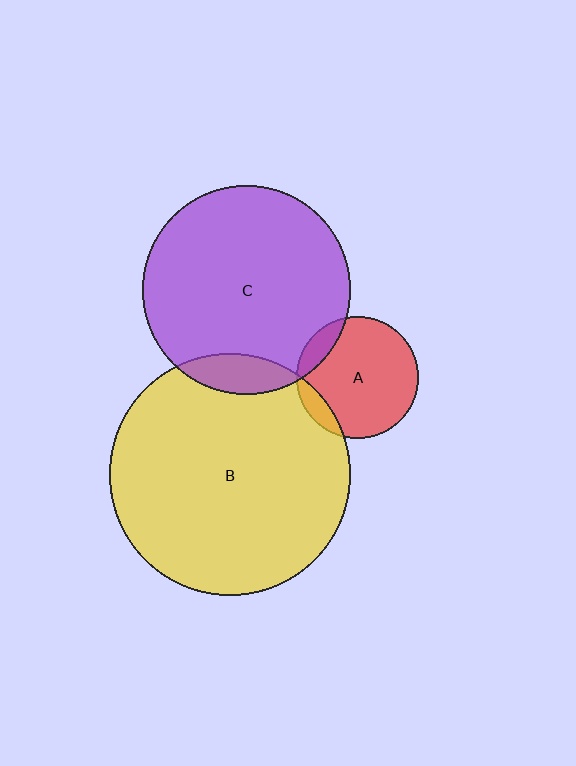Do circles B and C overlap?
Yes.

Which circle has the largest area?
Circle B (yellow).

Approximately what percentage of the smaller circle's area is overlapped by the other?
Approximately 10%.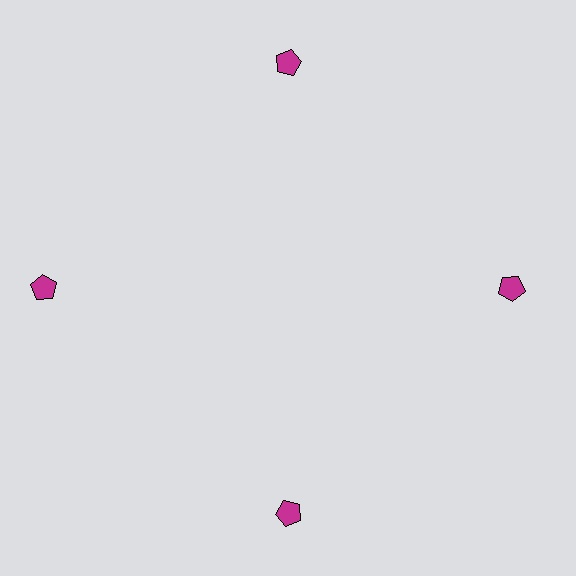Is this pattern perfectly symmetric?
No. The 4 magenta pentagons are arranged in a ring, but one element near the 9 o'clock position is pushed outward from the center, breaking the 4-fold rotational symmetry.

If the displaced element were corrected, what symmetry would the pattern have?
It would have 4-fold rotational symmetry — the pattern would map onto itself every 90 degrees.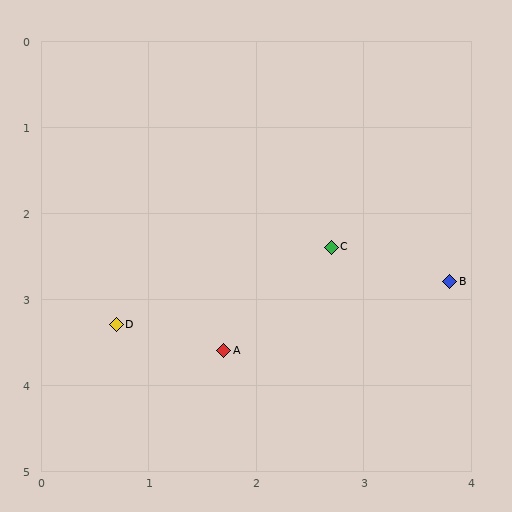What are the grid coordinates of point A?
Point A is at approximately (1.7, 3.6).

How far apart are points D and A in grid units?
Points D and A are about 1.0 grid units apart.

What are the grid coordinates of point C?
Point C is at approximately (2.7, 2.4).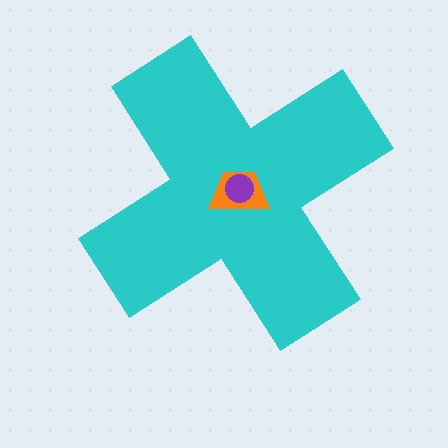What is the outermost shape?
The cyan cross.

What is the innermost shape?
The purple circle.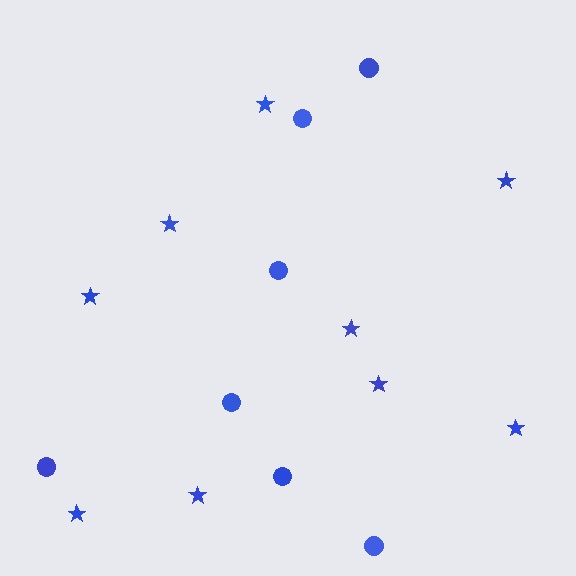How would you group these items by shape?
There are 2 groups: one group of stars (9) and one group of circles (7).